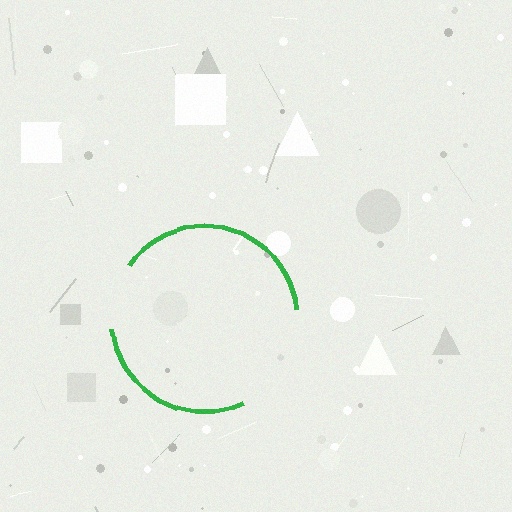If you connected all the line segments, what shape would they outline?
They would outline a circle.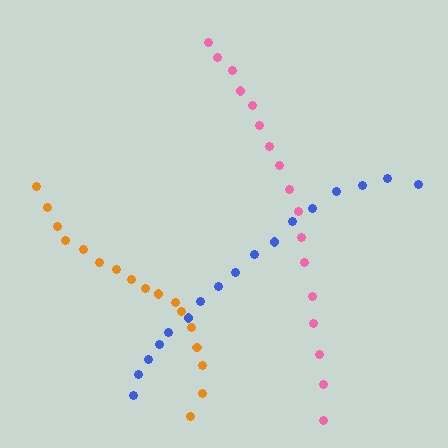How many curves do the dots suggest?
There are 3 distinct paths.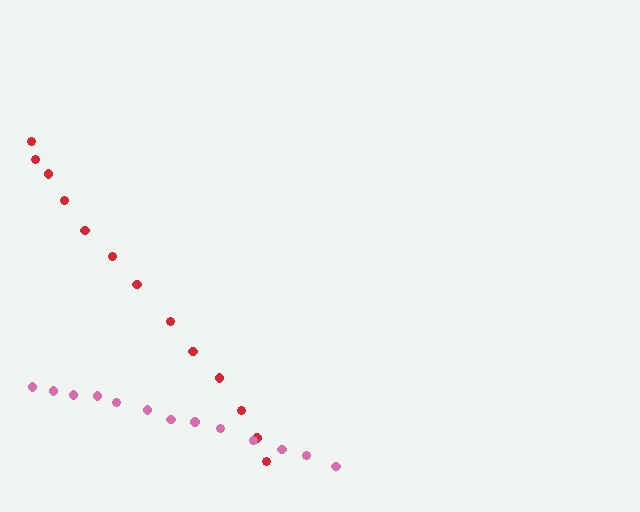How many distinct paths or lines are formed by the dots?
There are 2 distinct paths.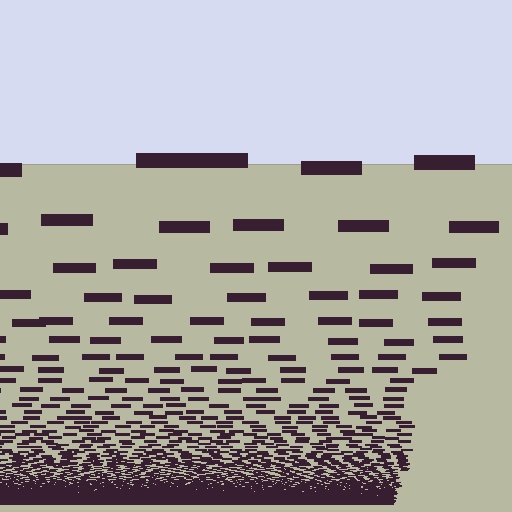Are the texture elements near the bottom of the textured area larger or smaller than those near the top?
Smaller. The gradient is inverted — elements near the bottom are smaller and denser.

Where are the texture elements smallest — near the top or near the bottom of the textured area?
Near the bottom.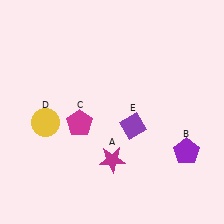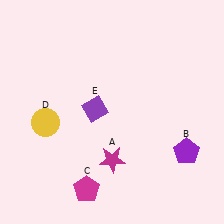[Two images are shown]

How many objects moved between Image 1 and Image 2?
2 objects moved between the two images.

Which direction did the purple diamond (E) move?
The purple diamond (E) moved left.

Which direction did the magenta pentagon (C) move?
The magenta pentagon (C) moved down.